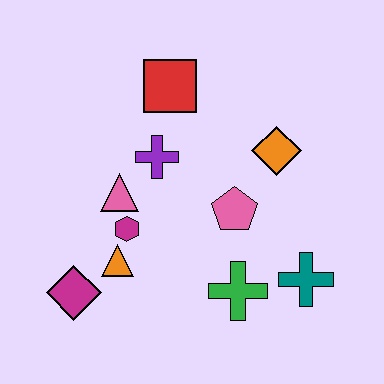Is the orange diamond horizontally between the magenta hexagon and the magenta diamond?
No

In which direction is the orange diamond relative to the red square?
The orange diamond is to the right of the red square.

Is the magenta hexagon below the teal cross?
No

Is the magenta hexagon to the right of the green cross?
No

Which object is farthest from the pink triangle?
The teal cross is farthest from the pink triangle.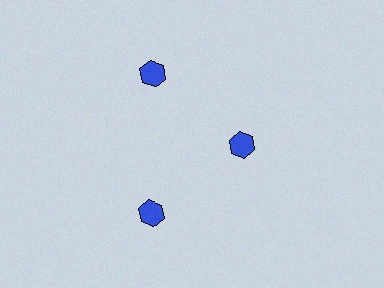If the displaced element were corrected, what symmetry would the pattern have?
It would have 3-fold rotational symmetry — the pattern would map onto itself every 120 degrees.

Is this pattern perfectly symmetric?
No. The 3 blue hexagons are arranged in a ring, but one element near the 3 o'clock position is pulled inward toward the center, breaking the 3-fold rotational symmetry.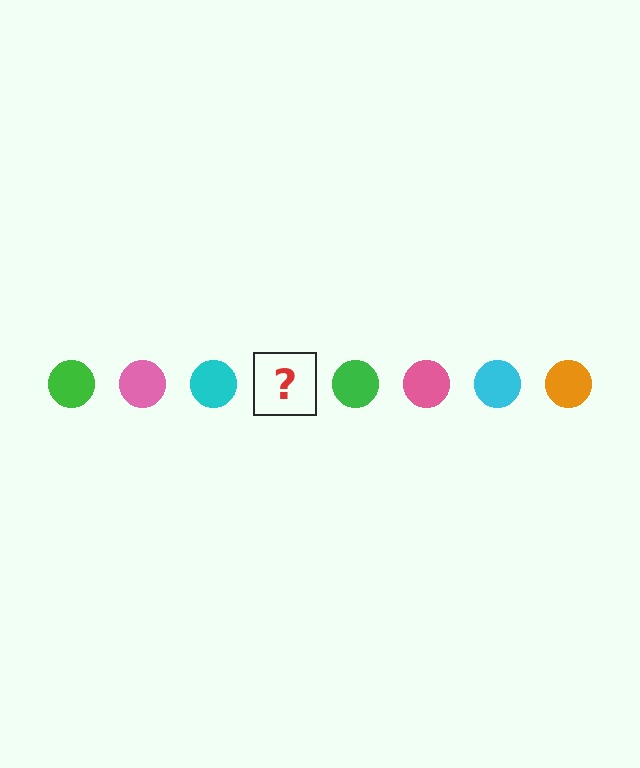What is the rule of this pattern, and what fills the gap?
The rule is that the pattern cycles through green, pink, cyan, orange circles. The gap should be filled with an orange circle.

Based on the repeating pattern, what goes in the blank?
The blank should be an orange circle.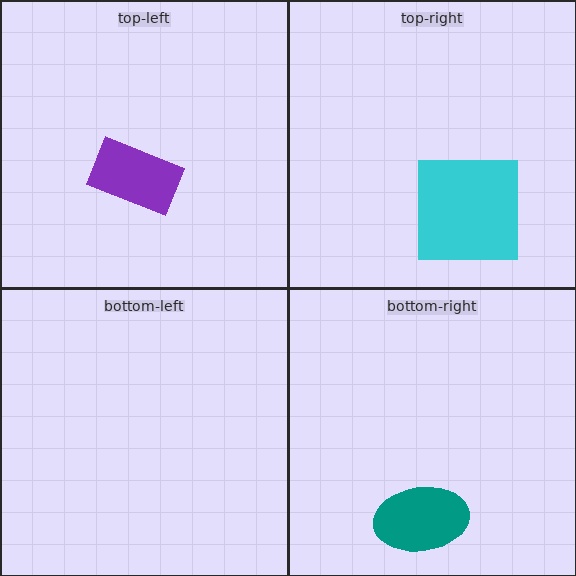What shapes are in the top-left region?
The purple rectangle.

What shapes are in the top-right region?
The cyan square.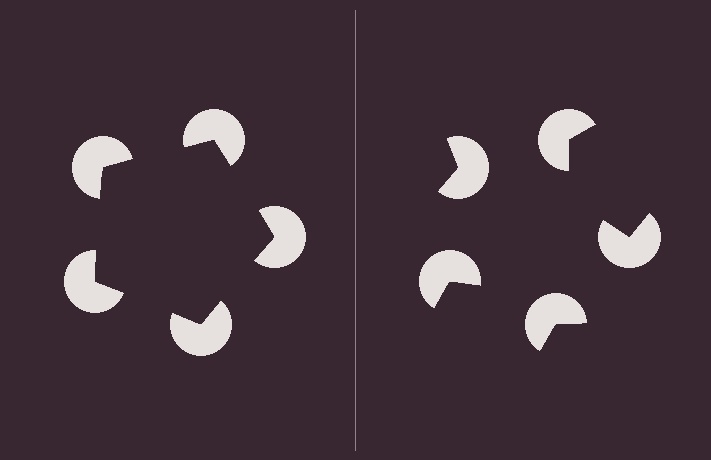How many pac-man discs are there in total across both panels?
10 — 5 on each side.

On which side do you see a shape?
An illusory pentagon appears on the left side. On the right side the wedge cuts are rotated, so no coherent shape forms.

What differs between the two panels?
The pac-man discs are positioned identically on both sides; only the wedge orientations differ. On the left they align to a pentagon; on the right they are misaligned.